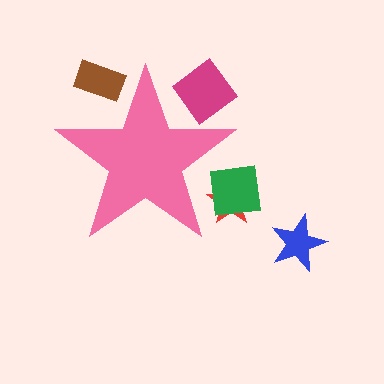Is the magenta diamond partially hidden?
Yes, the magenta diamond is partially hidden behind the pink star.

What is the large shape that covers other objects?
A pink star.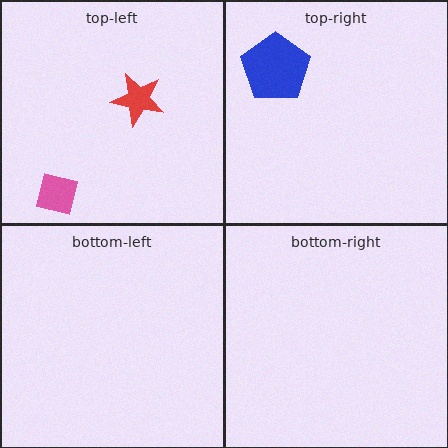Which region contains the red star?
The top-left region.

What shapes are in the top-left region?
The red star, the pink square.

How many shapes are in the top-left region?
2.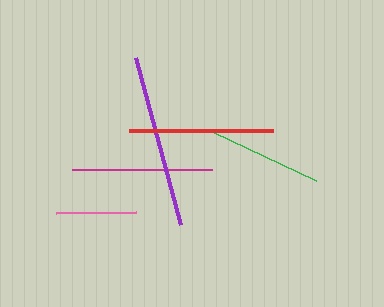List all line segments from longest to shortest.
From longest to shortest: purple, red, magenta, green, pink.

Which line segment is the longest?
The purple line is the longest at approximately 173 pixels.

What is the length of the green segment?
The green segment is approximately 115 pixels long.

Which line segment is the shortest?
The pink line is the shortest at approximately 80 pixels.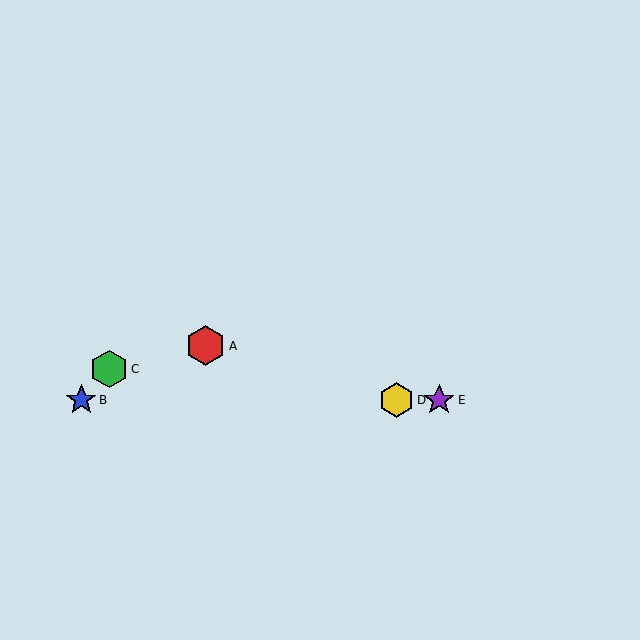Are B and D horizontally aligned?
Yes, both are at y≈400.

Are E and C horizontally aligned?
No, E is at y≈400 and C is at y≈369.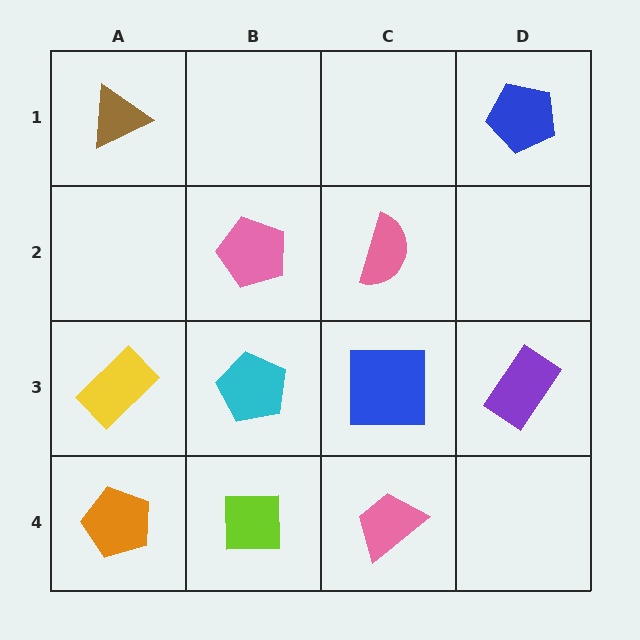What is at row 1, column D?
A blue pentagon.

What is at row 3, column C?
A blue square.